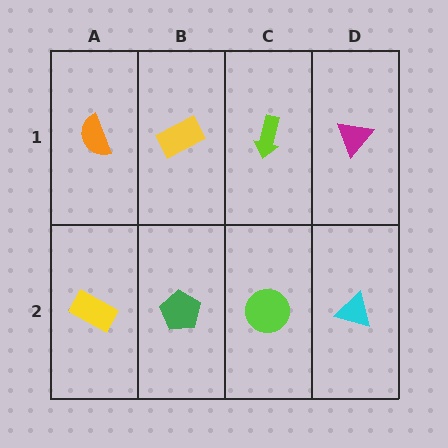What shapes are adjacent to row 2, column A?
An orange semicircle (row 1, column A), a green pentagon (row 2, column B).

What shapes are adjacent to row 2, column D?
A magenta triangle (row 1, column D), a lime circle (row 2, column C).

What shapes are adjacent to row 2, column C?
A lime arrow (row 1, column C), a green pentagon (row 2, column B), a cyan triangle (row 2, column D).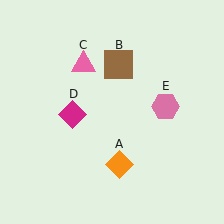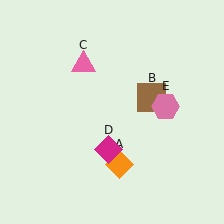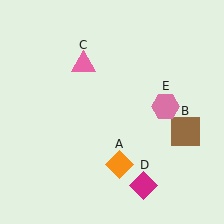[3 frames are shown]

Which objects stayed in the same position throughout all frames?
Orange diamond (object A) and pink triangle (object C) and pink hexagon (object E) remained stationary.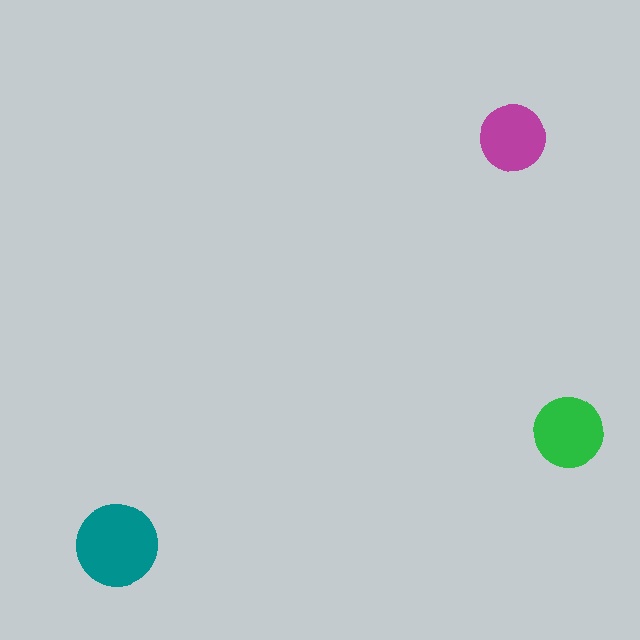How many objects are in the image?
There are 3 objects in the image.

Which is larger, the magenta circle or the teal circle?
The teal one.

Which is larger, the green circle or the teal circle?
The teal one.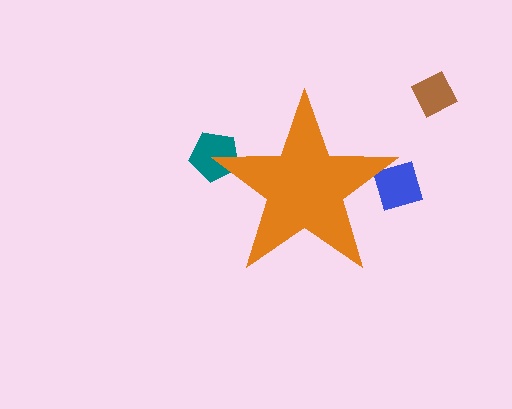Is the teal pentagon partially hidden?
Yes, the teal pentagon is partially hidden behind the orange star.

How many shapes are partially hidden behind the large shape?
2 shapes are partially hidden.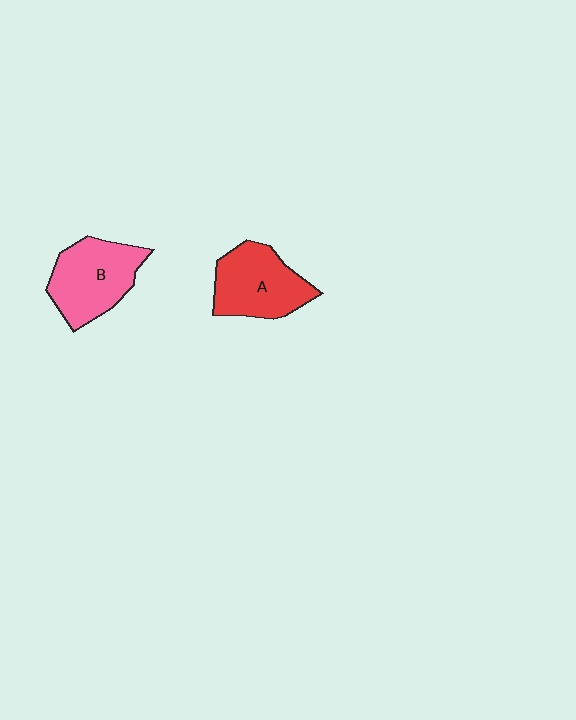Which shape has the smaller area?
Shape A (red).